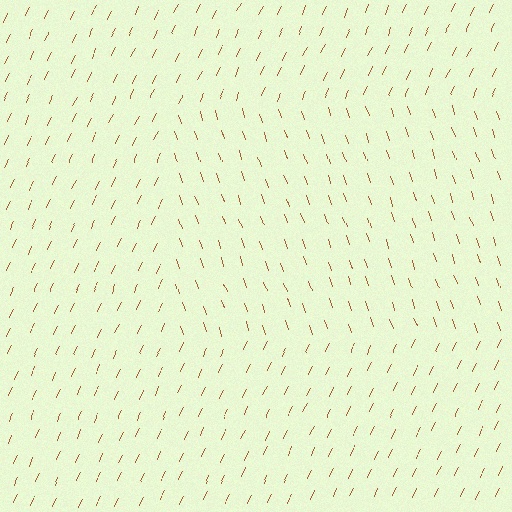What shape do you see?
I see a rectangle.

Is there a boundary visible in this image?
Yes, there is a texture boundary formed by a change in line orientation.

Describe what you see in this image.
The image is filled with small brown line segments. A rectangle region in the image has lines oriented differently from the surrounding lines, creating a visible texture boundary.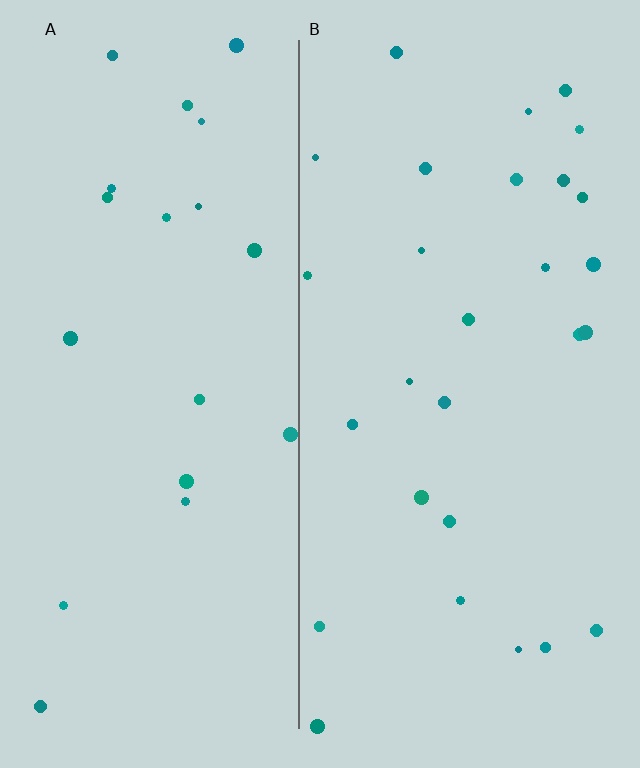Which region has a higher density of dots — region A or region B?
B (the right).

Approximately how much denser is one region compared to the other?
Approximately 1.5× — region B over region A.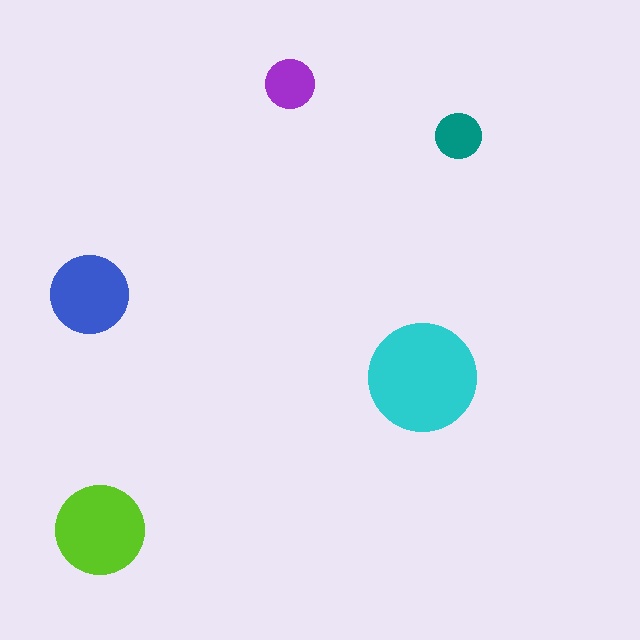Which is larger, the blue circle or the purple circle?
The blue one.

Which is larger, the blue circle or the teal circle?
The blue one.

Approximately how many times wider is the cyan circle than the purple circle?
About 2 times wider.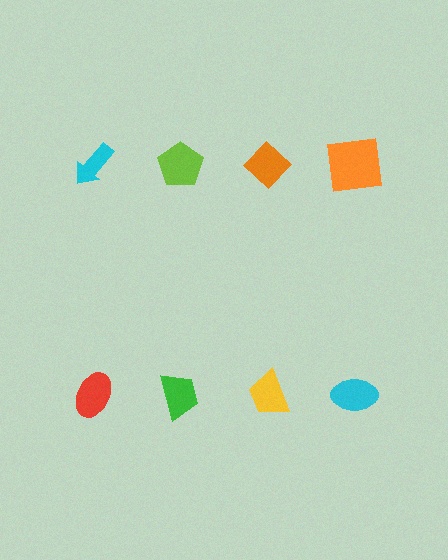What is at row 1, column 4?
An orange square.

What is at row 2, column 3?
A yellow trapezoid.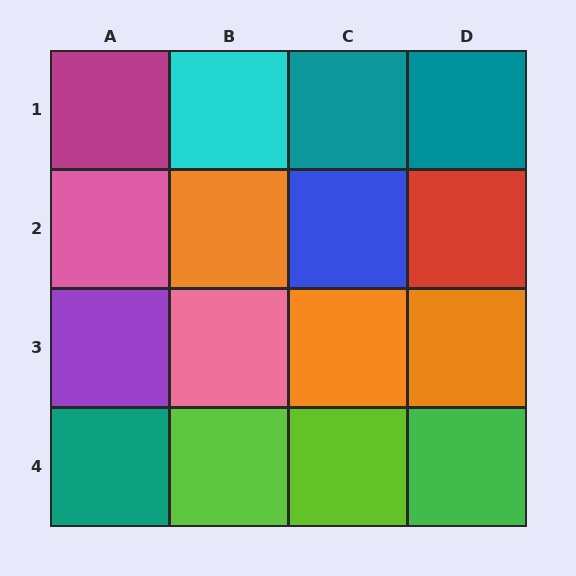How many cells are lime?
2 cells are lime.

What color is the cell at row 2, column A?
Pink.